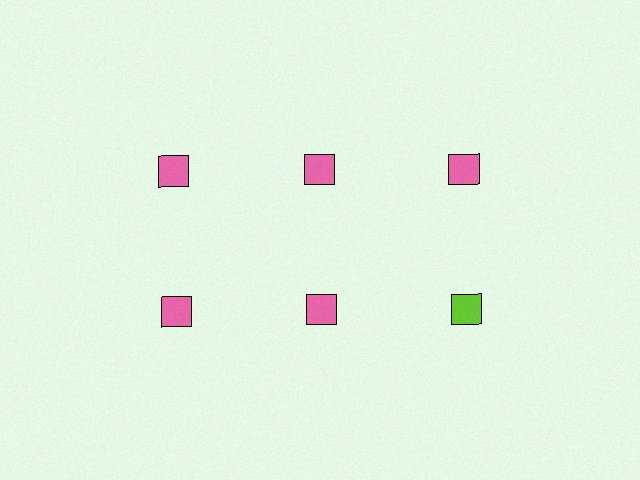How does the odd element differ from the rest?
It has a different color: lime instead of pink.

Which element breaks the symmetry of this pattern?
The lime square in the second row, center column breaks the symmetry. All other shapes are pink squares.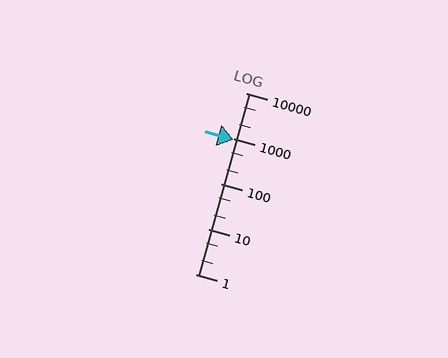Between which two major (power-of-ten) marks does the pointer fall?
The pointer is between 100 and 1000.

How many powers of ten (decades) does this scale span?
The scale spans 4 decades, from 1 to 10000.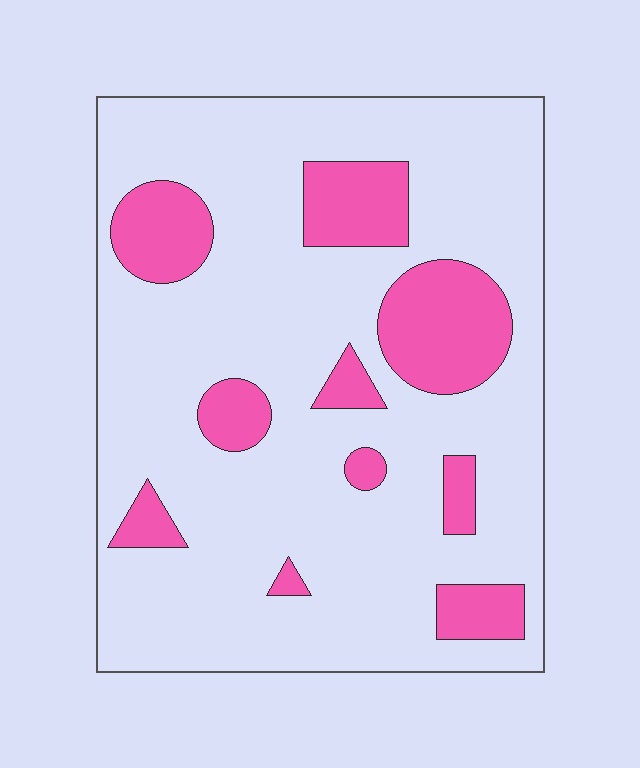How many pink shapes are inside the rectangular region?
10.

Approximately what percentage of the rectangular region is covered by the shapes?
Approximately 20%.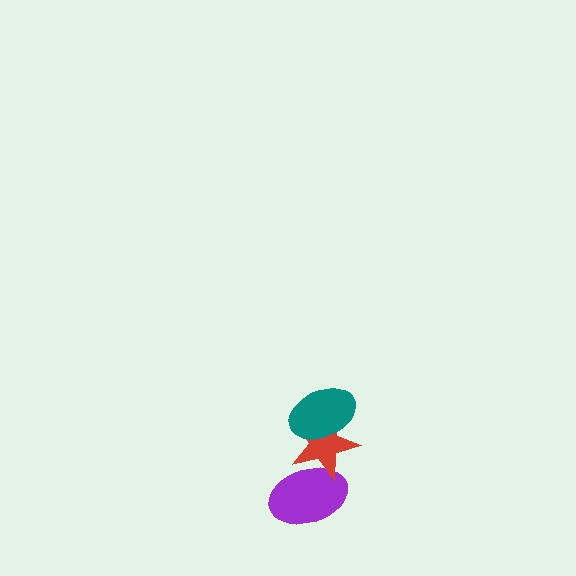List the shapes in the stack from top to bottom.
From top to bottom: the teal ellipse, the red star, the purple ellipse.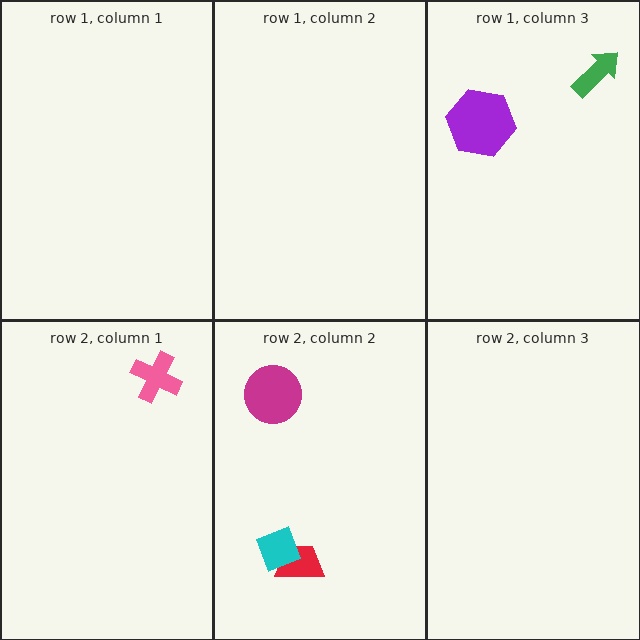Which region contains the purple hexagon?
The row 1, column 3 region.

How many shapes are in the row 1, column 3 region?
2.